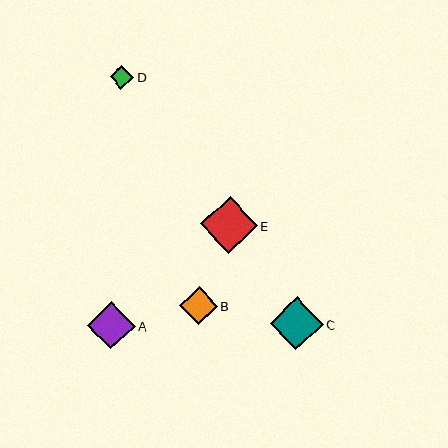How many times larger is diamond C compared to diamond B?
Diamond C is approximately 1.4 times the size of diamond B.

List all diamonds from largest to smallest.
From largest to smallest: E, C, A, B, D.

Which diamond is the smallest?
Diamond D is the smallest with a size of approximately 24 pixels.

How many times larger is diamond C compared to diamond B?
Diamond C is approximately 1.4 times the size of diamond B.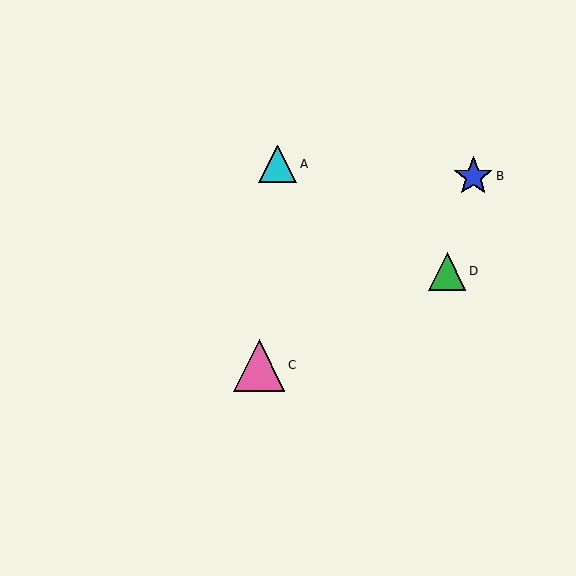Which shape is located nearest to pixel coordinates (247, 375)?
The pink triangle (labeled C) at (259, 365) is nearest to that location.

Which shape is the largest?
The pink triangle (labeled C) is the largest.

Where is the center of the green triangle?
The center of the green triangle is at (447, 271).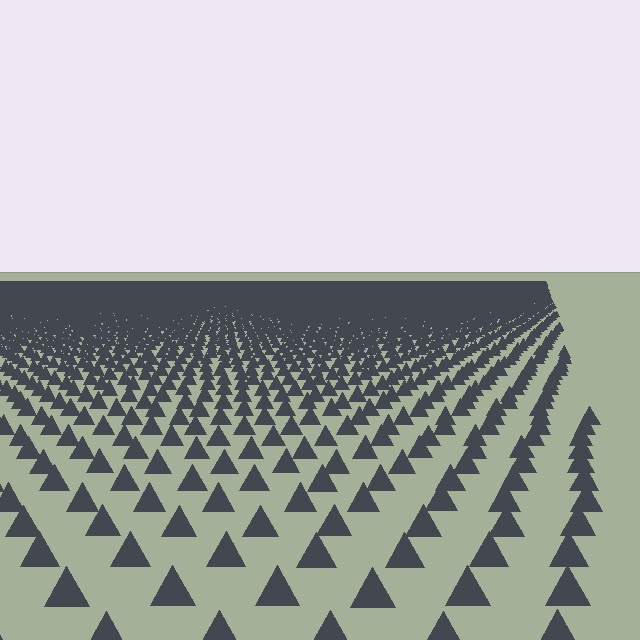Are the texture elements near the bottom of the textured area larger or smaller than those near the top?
Larger. Near the bottom, elements are closer to the viewer and appear at a bigger on-screen size.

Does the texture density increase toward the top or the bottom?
Density increases toward the top.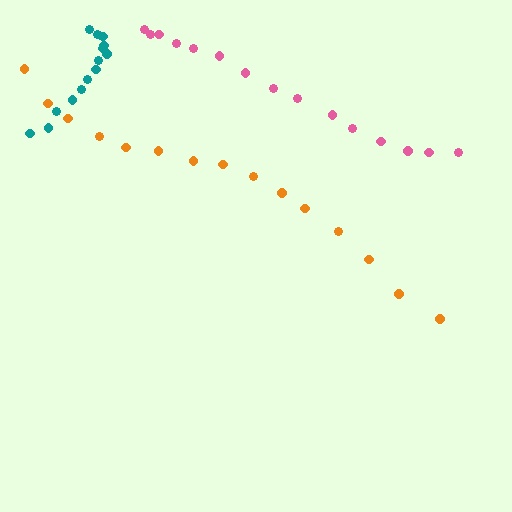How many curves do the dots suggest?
There are 3 distinct paths.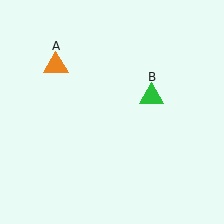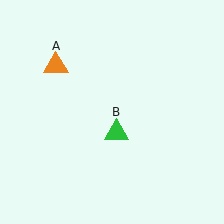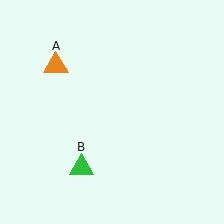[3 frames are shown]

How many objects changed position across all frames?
1 object changed position: green triangle (object B).